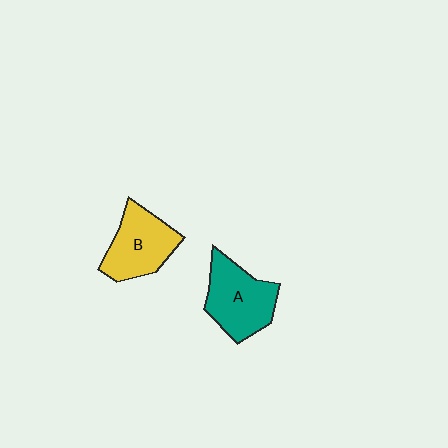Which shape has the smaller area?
Shape B (yellow).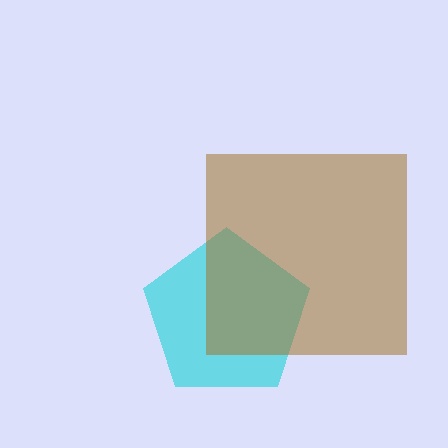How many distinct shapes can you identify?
There are 2 distinct shapes: a cyan pentagon, a brown square.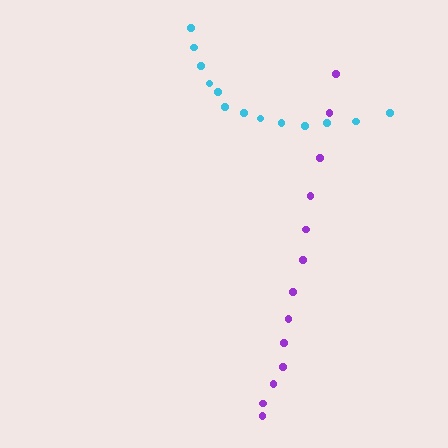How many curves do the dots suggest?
There are 2 distinct paths.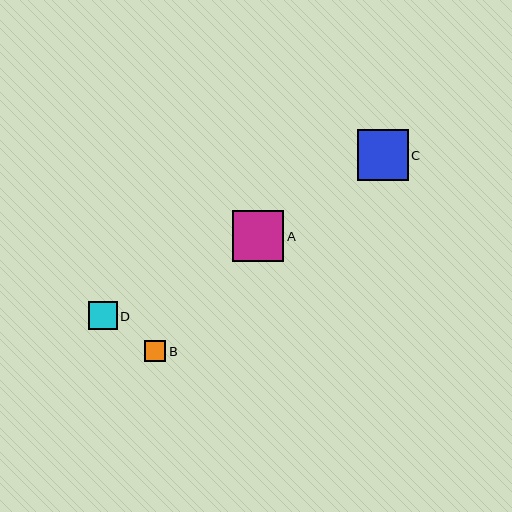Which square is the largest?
Square C is the largest with a size of approximately 51 pixels.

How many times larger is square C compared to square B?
Square C is approximately 2.4 times the size of square B.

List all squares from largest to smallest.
From largest to smallest: C, A, D, B.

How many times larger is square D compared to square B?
Square D is approximately 1.3 times the size of square B.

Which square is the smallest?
Square B is the smallest with a size of approximately 22 pixels.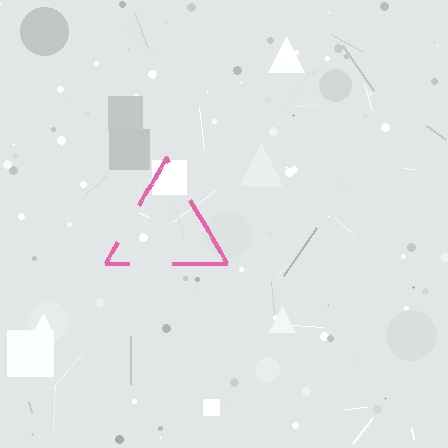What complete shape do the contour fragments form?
The contour fragments form a triangle.